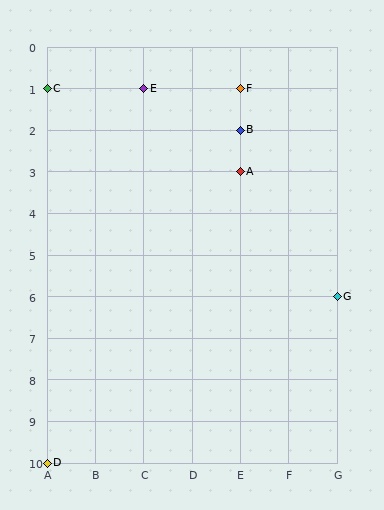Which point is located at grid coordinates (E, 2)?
Point B is at (E, 2).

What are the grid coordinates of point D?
Point D is at grid coordinates (A, 10).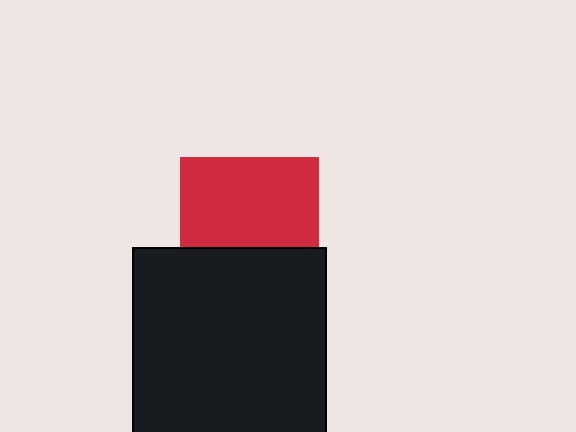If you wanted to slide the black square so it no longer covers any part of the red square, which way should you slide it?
Slide it down — that is the most direct way to separate the two shapes.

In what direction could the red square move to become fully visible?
The red square could move up. That would shift it out from behind the black square entirely.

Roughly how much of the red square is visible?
About half of it is visible (roughly 64%).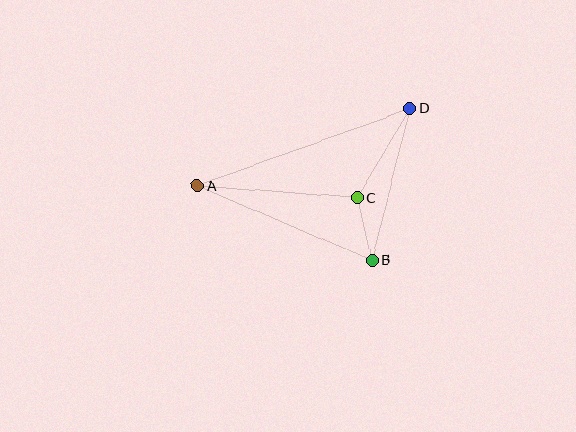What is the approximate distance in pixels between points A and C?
The distance between A and C is approximately 160 pixels.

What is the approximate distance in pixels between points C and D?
The distance between C and D is approximately 104 pixels.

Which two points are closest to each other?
Points B and C are closest to each other.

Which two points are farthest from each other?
Points A and D are farthest from each other.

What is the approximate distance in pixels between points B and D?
The distance between B and D is approximately 156 pixels.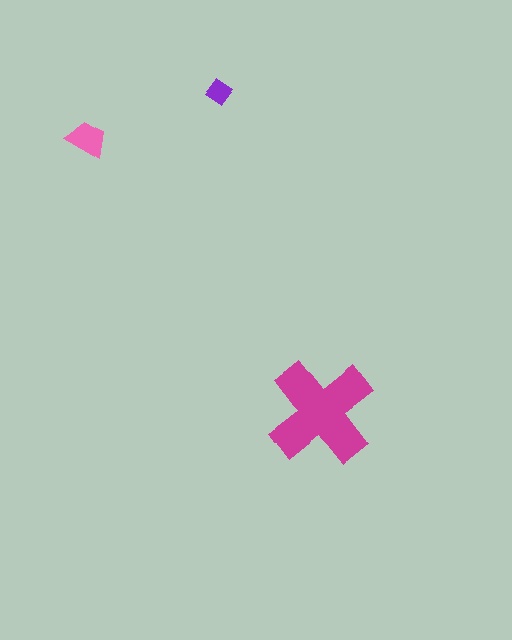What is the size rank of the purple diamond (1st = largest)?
3rd.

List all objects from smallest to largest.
The purple diamond, the pink trapezoid, the magenta cross.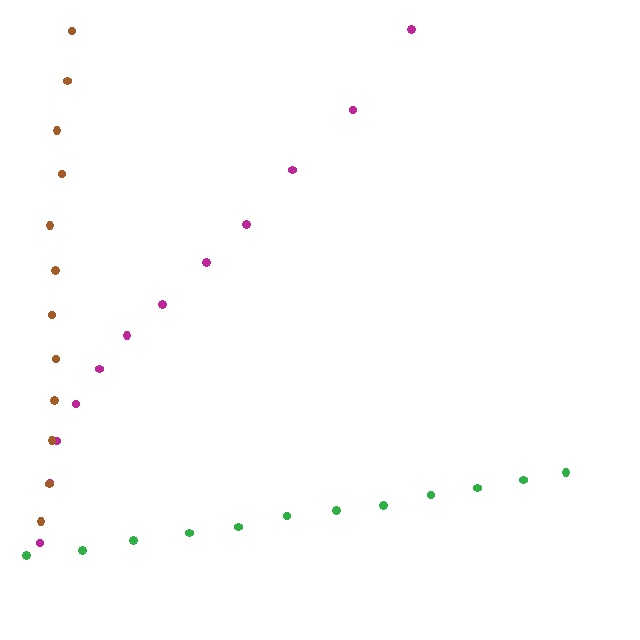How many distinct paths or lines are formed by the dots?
There are 3 distinct paths.